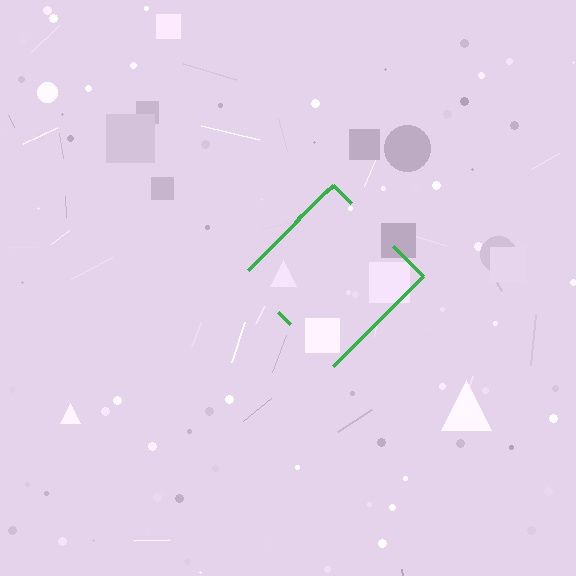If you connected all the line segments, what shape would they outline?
They would outline a diamond.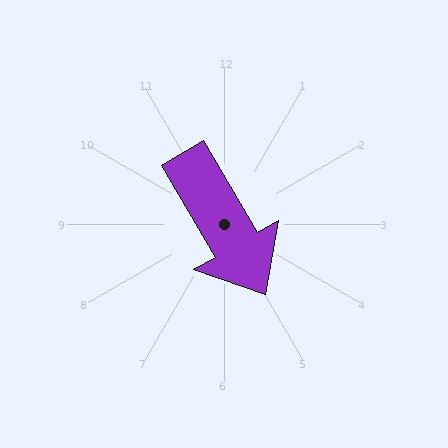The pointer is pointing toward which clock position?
Roughly 5 o'clock.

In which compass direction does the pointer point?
Southeast.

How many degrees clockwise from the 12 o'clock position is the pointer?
Approximately 150 degrees.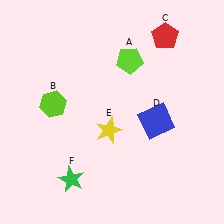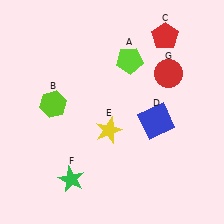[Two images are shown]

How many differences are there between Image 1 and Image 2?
There is 1 difference between the two images.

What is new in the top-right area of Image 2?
A red circle (G) was added in the top-right area of Image 2.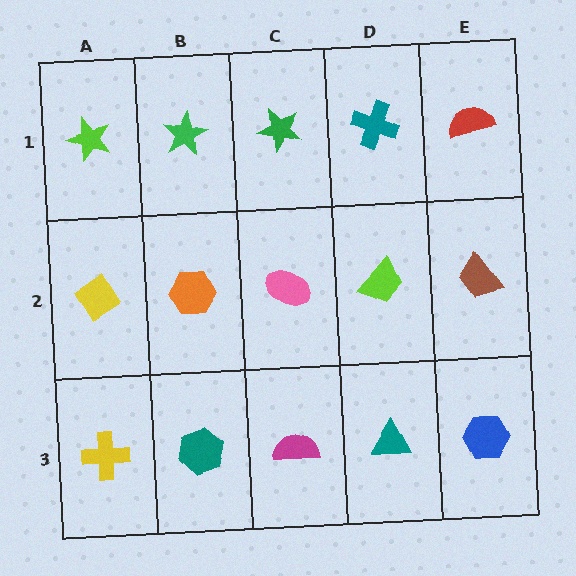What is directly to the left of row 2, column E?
A lime trapezoid.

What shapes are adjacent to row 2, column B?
A green star (row 1, column B), a teal hexagon (row 3, column B), a yellow diamond (row 2, column A), a pink ellipse (row 2, column C).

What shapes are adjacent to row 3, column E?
A brown trapezoid (row 2, column E), a teal triangle (row 3, column D).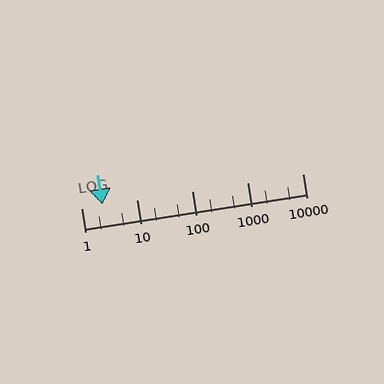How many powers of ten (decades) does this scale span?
The scale spans 4 decades, from 1 to 10000.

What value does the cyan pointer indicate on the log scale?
The pointer indicates approximately 2.4.